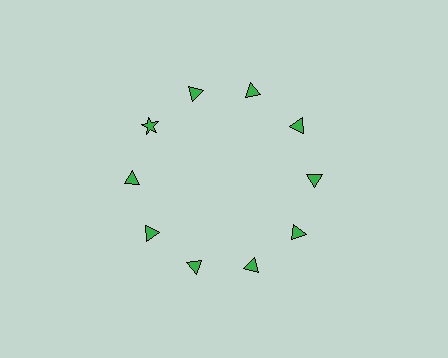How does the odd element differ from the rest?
It has a different shape: star instead of triangle.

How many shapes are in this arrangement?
There are 10 shapes arranged in a ring pattern.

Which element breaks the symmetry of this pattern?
The green star at roughly the 10 o'clock position breaks the symmetry. All other shapes are green triangles.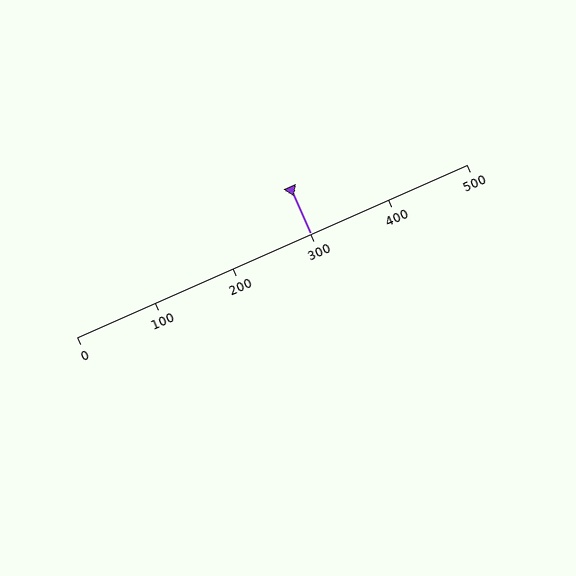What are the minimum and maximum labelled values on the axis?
The axis runs from 0 to 500.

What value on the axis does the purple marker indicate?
The marker indicates approximately 300.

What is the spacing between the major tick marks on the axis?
The major ticks are spaced 100 apart.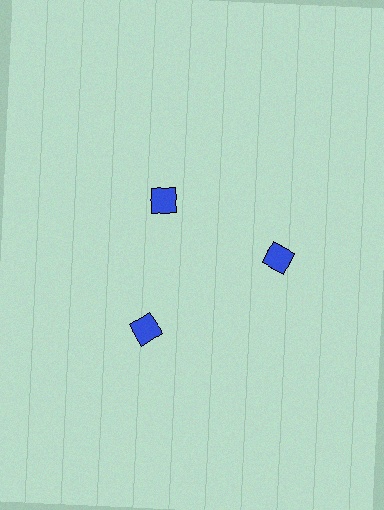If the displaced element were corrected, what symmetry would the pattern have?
It would have 3-fold rotational symmetry — the pattern would map onto itself every 120 degrees.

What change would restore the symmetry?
The symmetry would be restored by moving it outward, back onto the ring so that all 3 diamonds sit at equal angles and equal distance from the center.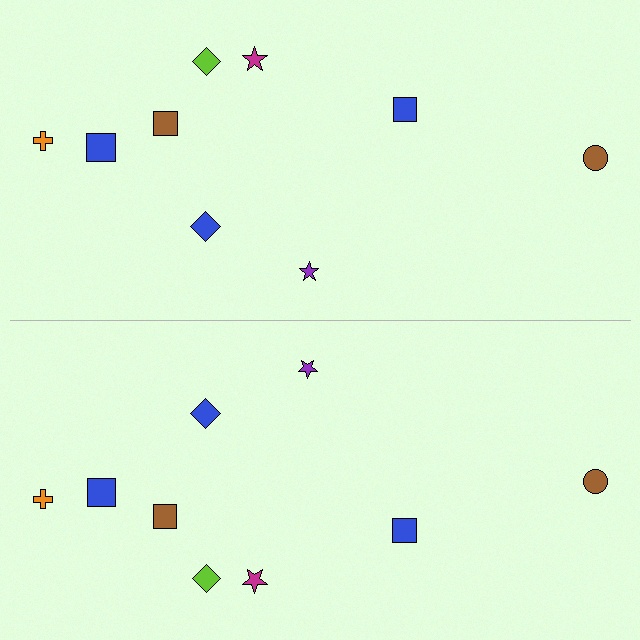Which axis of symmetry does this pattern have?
The pattern has a horizontal axis of symmetry running through the center of the image.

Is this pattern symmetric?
Yes, this pattern has bilateral (reflection) symmetry.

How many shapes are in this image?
There are 18 shapes in this image.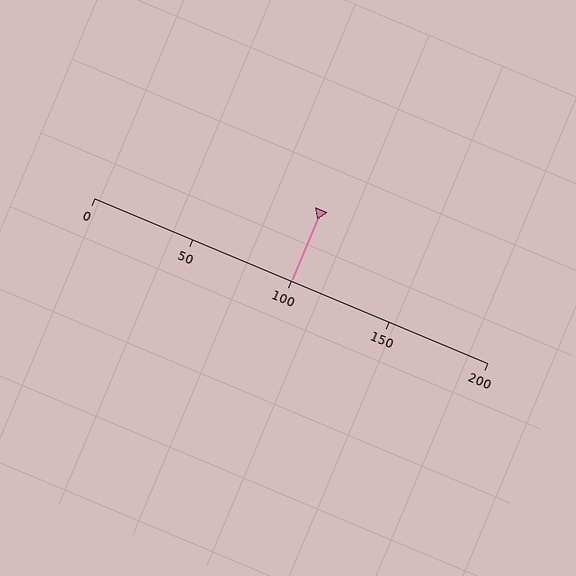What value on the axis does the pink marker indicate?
The marker indicates approximately 100.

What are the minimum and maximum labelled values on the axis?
The axis runs from 0 to 200.